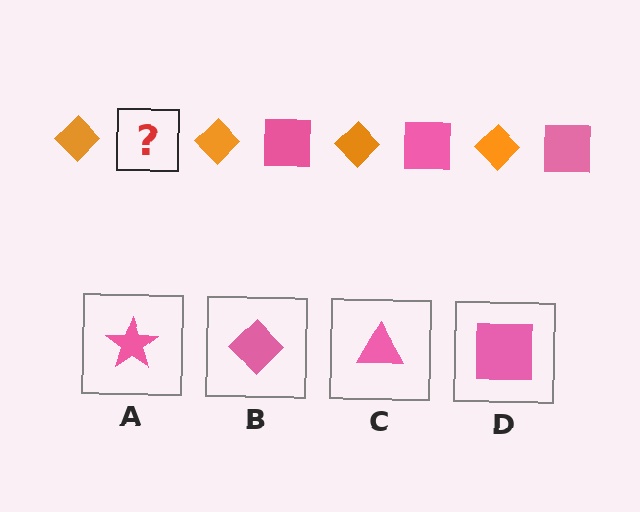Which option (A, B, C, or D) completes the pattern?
D.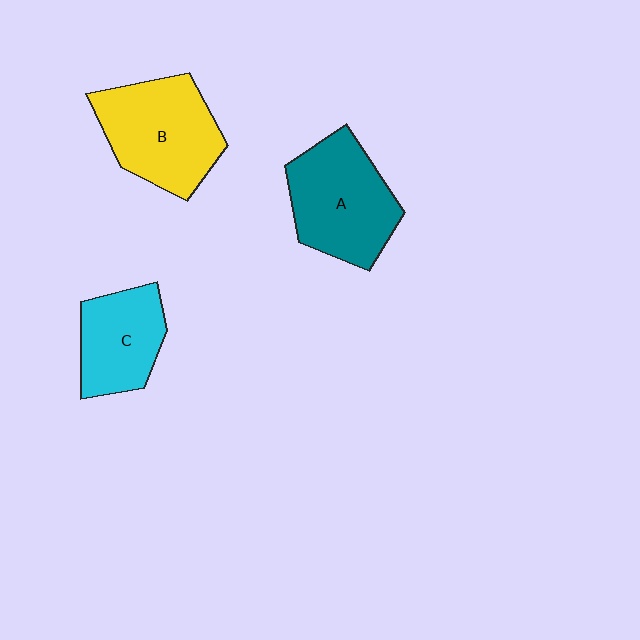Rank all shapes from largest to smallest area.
From largest to smallest: B (yellow), A (teal), C (cyan).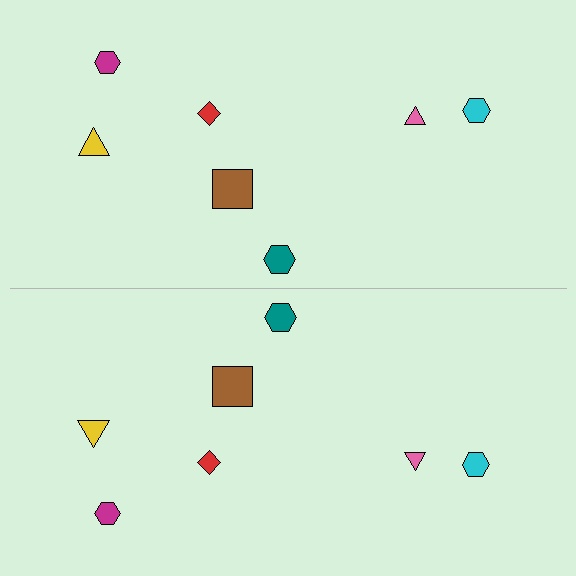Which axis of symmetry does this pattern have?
The pattern has a horizontal axis of symmetry running through the center of the image.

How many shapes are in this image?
There are 14 shapes in this image.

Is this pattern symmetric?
Yes, this pattern has bilateral (reflection) symmetry.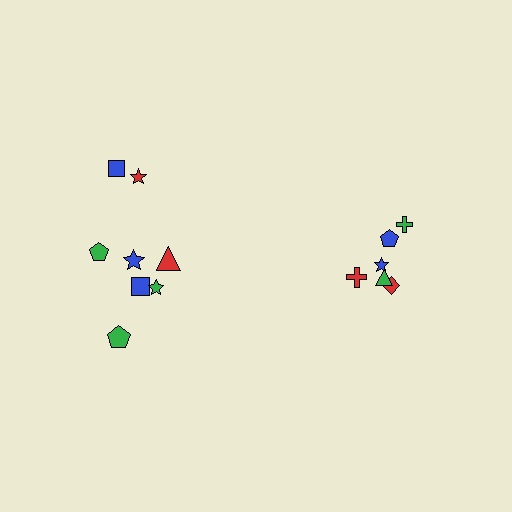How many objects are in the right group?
There are 6 objects.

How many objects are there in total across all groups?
There are 14 objects.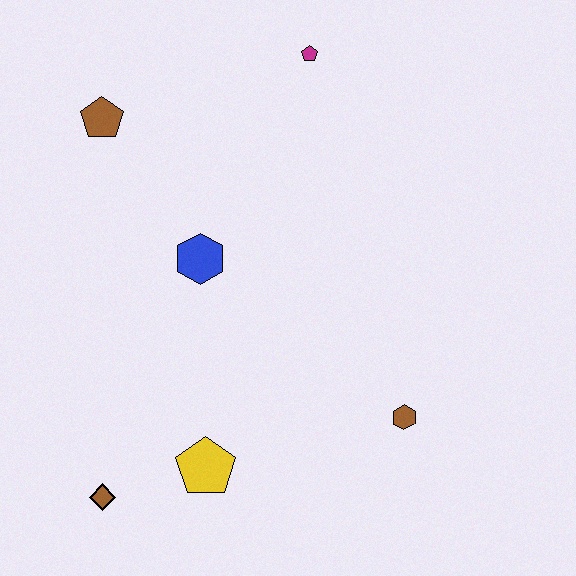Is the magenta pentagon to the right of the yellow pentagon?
Yes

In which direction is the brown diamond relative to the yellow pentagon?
The brown diamond is to the left of the yellow pentagon.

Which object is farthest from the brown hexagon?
The brown pentagon is farthest from the brown hexagon.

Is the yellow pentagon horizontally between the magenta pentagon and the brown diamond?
Yes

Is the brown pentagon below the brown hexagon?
No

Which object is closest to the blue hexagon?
The brown pentagon is closest to the blue hexagon.